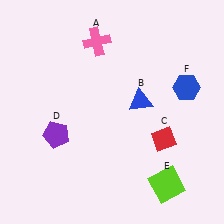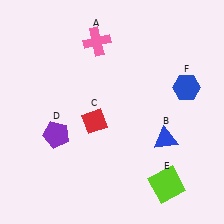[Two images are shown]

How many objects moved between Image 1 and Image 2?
2 objects moved between the two images.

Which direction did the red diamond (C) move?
The red diamond (C) moved left.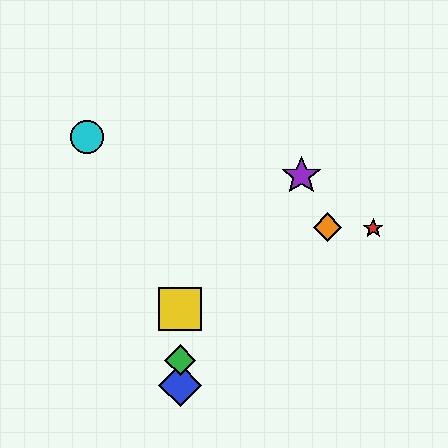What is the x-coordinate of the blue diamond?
The blue diamond is at x≈180.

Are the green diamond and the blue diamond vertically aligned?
Yes, both are at x≈180.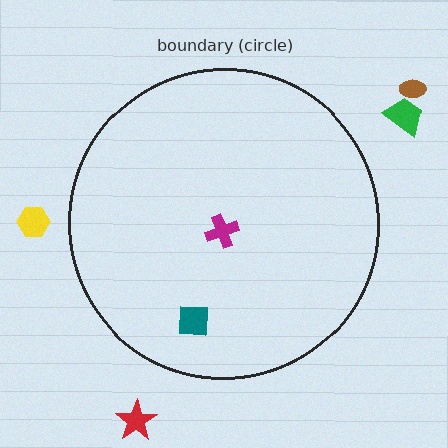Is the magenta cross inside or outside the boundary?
Inside.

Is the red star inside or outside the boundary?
Outside.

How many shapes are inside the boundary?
2 inside, 4 outside.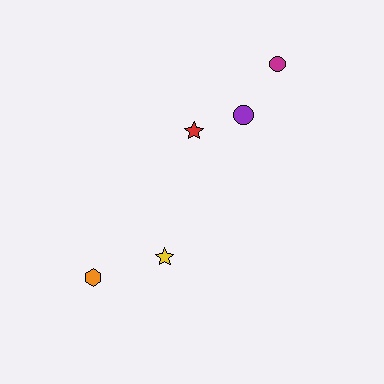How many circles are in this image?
There are 2 circles.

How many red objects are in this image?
There is 1 red object.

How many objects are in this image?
There are 5 objects.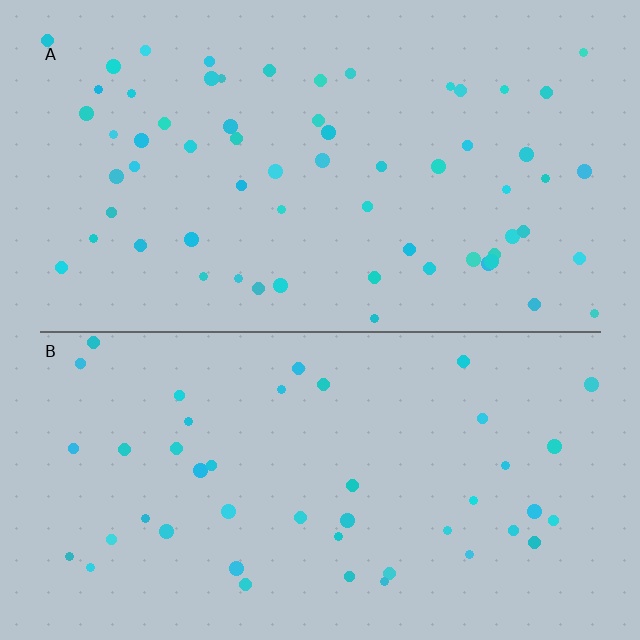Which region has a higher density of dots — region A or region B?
A (the top).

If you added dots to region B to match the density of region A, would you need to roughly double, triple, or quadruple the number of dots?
Approximately double.